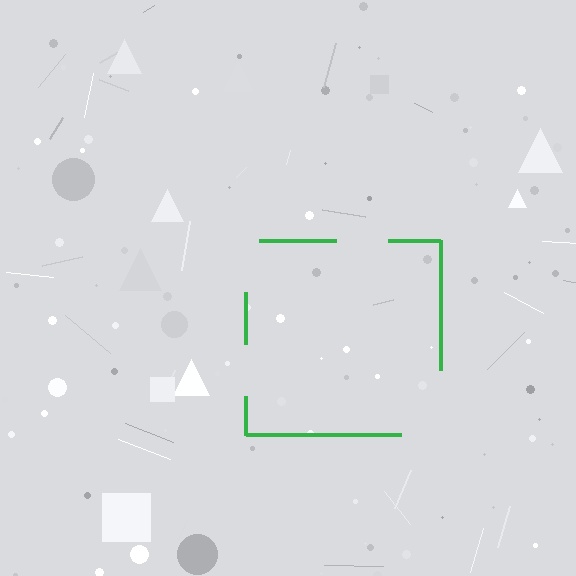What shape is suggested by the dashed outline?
The dashed outline suggests a square.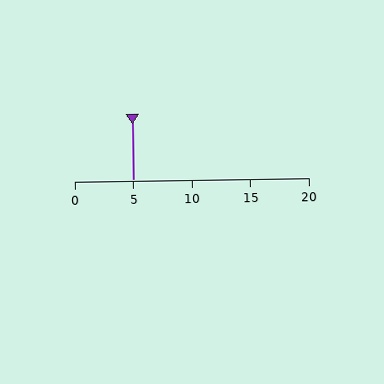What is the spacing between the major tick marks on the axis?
The major ticks are spaced 5 apart.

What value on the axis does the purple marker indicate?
The marker indicates approximately 5.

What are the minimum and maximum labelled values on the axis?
The axis runs from 0 to 20.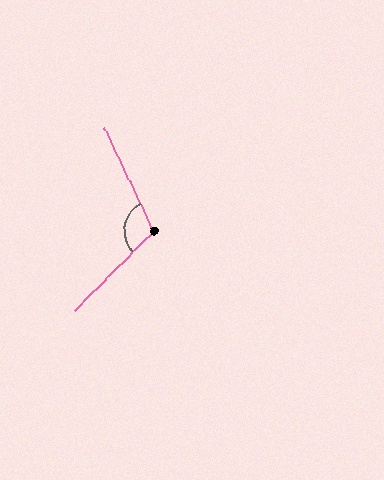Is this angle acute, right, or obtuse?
It is obtuse.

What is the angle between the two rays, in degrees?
Approximately 110 degrees.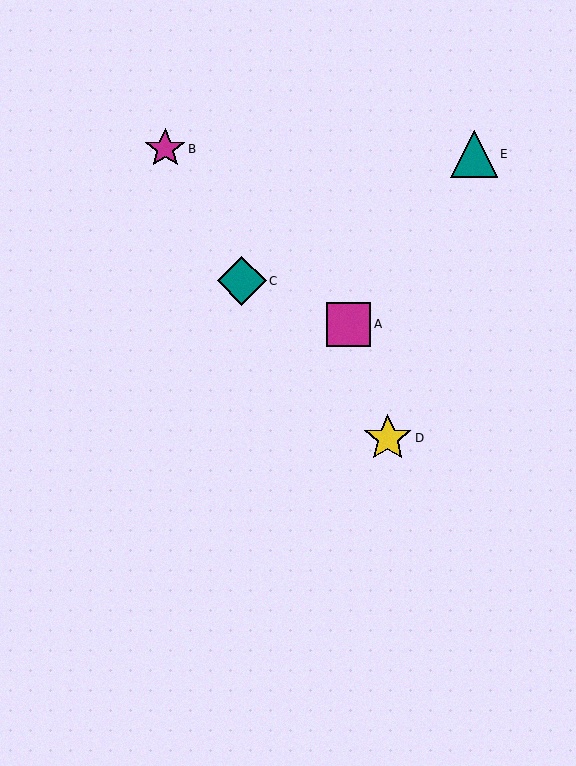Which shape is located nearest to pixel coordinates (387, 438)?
The yellow star (labeled D) at (388, 438) is nearest to that location.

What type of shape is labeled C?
Shape C is a teal diamond.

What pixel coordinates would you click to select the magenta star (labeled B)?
Click at (165, 149) to select the magenta star B.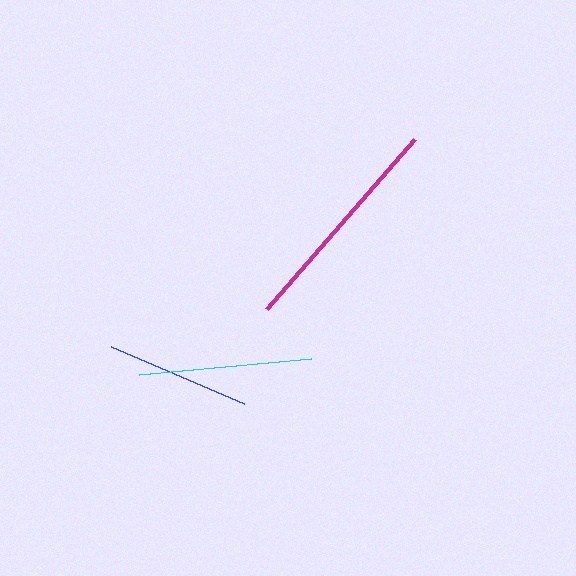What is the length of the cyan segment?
The cyan segment is approximately 173 pixels long.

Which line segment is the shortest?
The blue line is the shortest at approximately 145 pixels.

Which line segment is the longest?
The magenta line is the longest at approximately 225 pixels.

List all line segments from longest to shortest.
From longest to shortest: magenta, cyan, blue.